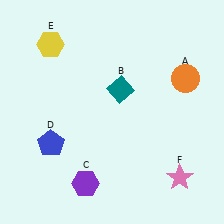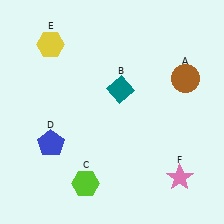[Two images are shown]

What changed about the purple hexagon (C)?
In Image 1, C is purple. In Image 2, it changed to lime.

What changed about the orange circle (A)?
In Image 1, A is orange. In Image 2, it changed to brown.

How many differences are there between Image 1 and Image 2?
There are 2 differences between the two images.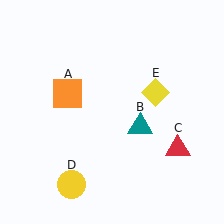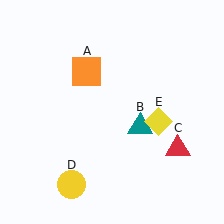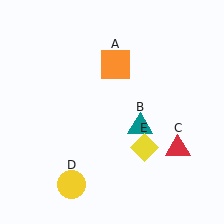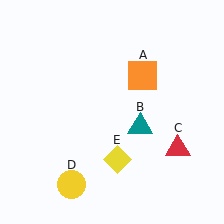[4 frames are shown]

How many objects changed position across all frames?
2 objects changed position: orange square (object A), yellow diamond (object E).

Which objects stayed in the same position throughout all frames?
Teal triangle (object B) and red triangle (object C) and yellow circle (object D) remained stationary.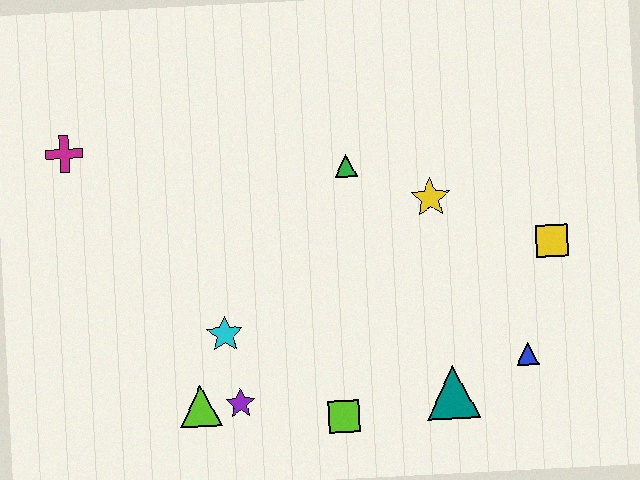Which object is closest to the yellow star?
The green triangle is closest to the yellow star.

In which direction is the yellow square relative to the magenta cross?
The yellow square is to the right of the magenta cross.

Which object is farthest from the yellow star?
The magenta cross is farthest from the yellow star.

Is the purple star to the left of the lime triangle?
No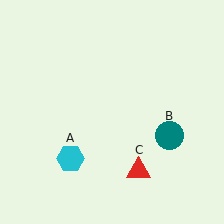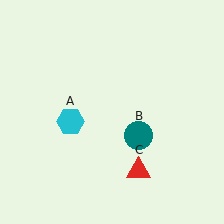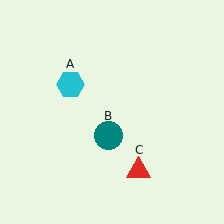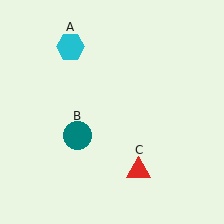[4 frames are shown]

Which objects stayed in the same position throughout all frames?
Red triangle (object C) remained stationary.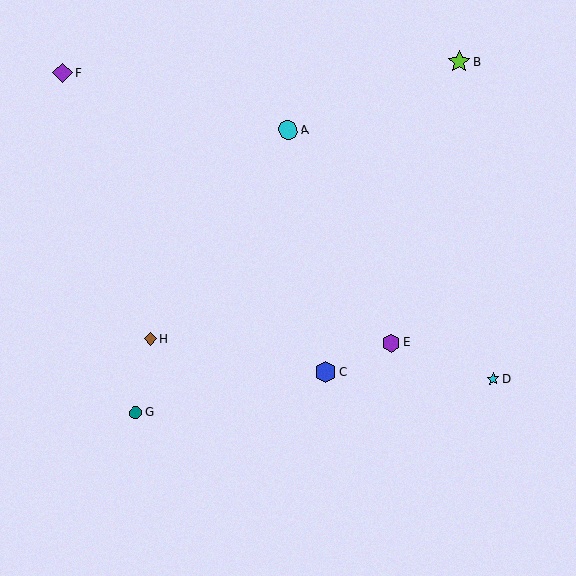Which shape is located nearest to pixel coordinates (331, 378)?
The blue hexagon (labeled C) at (325, 372) is nearest to that location.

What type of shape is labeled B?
Shape B is a lime star.